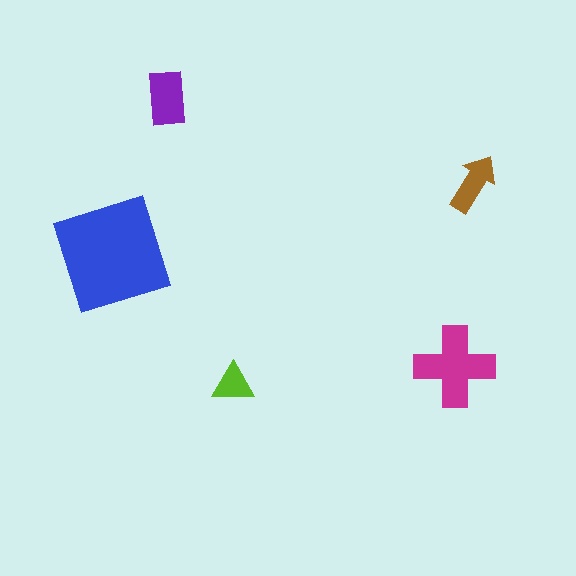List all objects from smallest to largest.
The lime triangle, the brown arrow, the purple rectangle, the magenta cross, the blue square.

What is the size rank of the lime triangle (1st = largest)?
5th.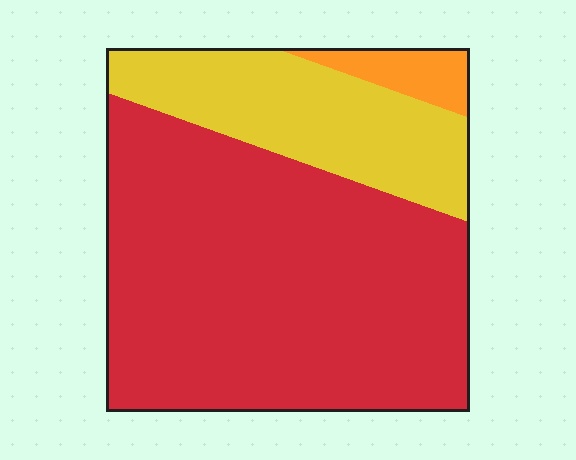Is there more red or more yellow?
Red.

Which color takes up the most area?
Red, at roughly 70%.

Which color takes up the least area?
Orange, at roughly 5%.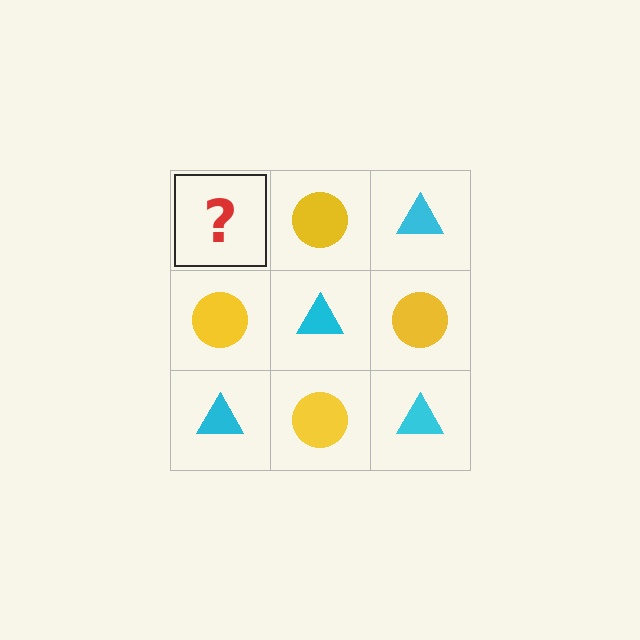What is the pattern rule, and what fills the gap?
The rule is that it alternates cyan triangle and yellow circle in a checkerboard pattern. The gap should be filled with a cyan triangle.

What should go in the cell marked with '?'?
The missing cell should contain a cyan triangle.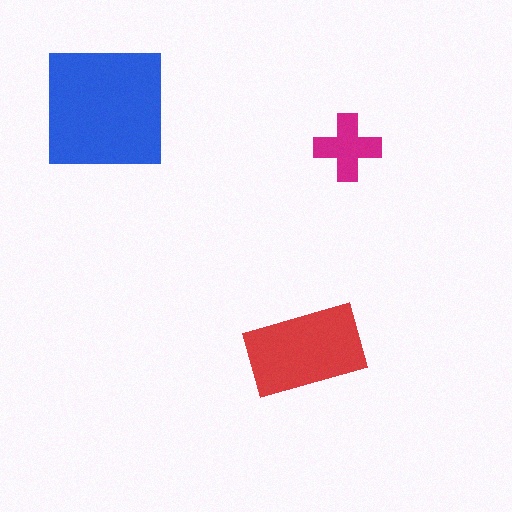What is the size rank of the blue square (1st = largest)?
1st.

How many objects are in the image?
There are 3 objects in the image.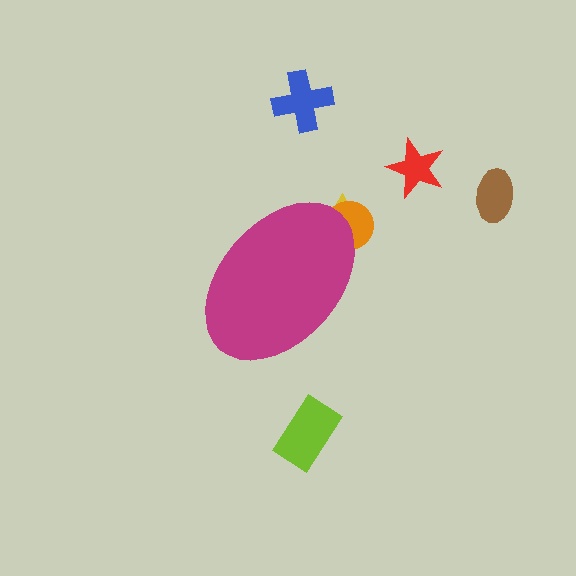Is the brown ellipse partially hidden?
No, the brown ellipse is fully visible.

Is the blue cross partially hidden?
No, the blue cross is fully visible.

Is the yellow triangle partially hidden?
Yes, the yellow triangle is partially hidden behind the magenta ellipse.